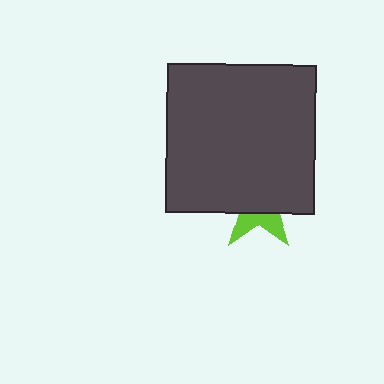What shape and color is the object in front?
The object in front is a dark gray square.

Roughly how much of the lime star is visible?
A small part of it is visible (roughly 32%).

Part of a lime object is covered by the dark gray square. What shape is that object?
It is a star.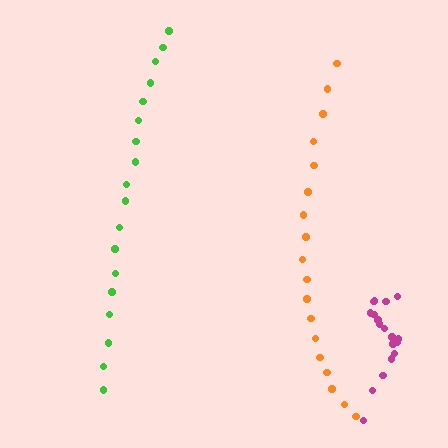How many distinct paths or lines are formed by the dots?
There are 3 distinct paths.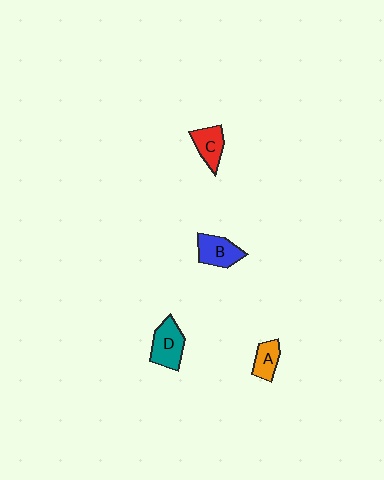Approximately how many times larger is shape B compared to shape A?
Approximately 1.4 times.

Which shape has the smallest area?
Shape A (orange).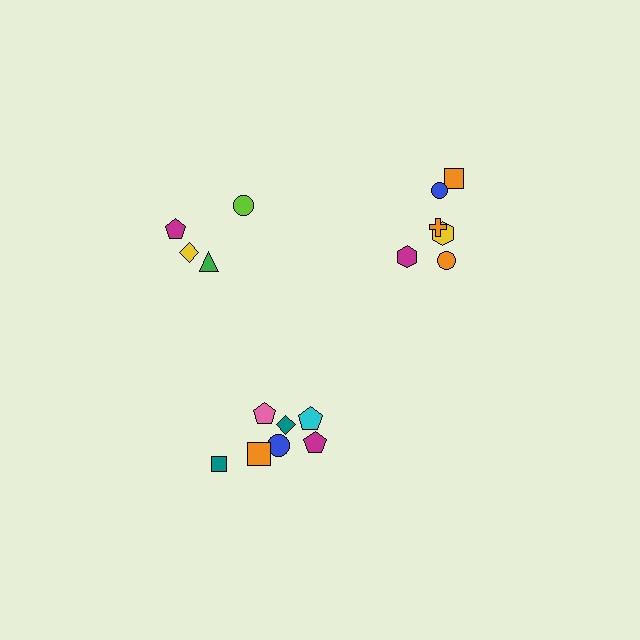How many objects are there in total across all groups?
There are 17 objects.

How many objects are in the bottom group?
There are 7 objects.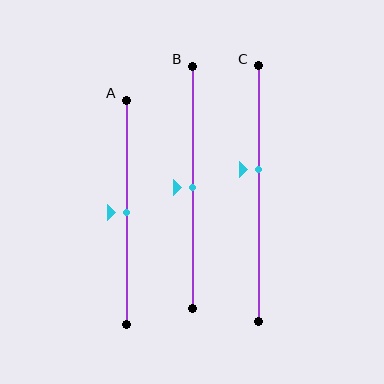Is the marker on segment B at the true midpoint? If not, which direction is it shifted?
Yes, the marker on segment B is at the true midpoint.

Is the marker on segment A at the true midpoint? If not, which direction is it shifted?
Yes, the marker on segment A is at the true midpoint.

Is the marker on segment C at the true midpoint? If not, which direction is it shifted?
No, the marker on segment C is shifted upward by about 9% of the segment length.